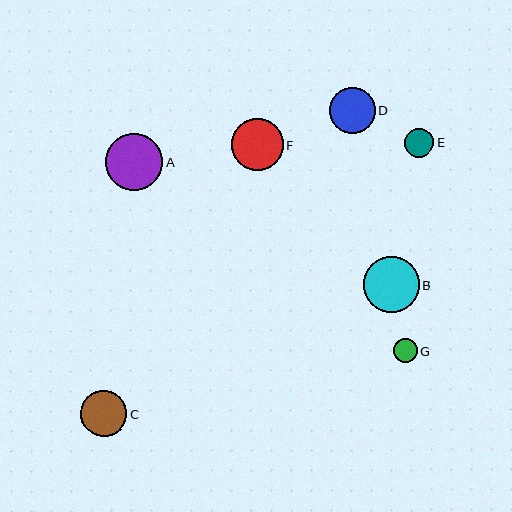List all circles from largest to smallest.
From largest to smallest: A, B, F, C, D, E, G.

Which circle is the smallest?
Circle G is the smallest with a size of approximately 24 pixels.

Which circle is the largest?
Circle A is the largest with a size of approximately 57 pixels.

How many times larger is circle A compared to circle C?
Circle A is approximately 1.2 times the size of circle C.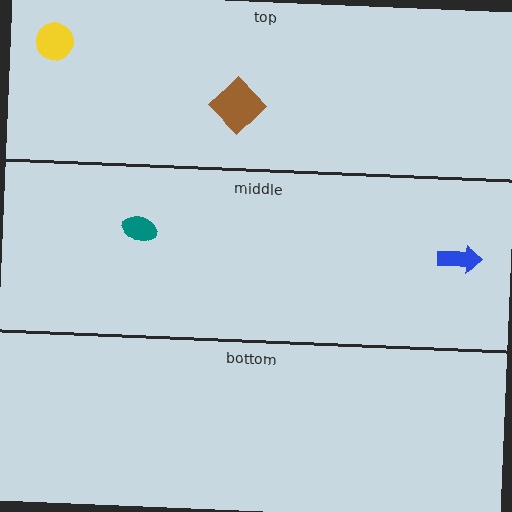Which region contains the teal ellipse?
The middle region.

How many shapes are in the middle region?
2.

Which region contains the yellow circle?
The top region.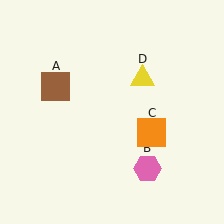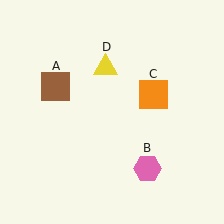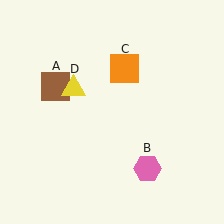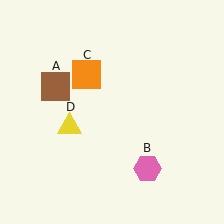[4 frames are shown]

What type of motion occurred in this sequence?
The orange square (object C), yellow triangle (object D) rotated counterclockwise around the center of the scene.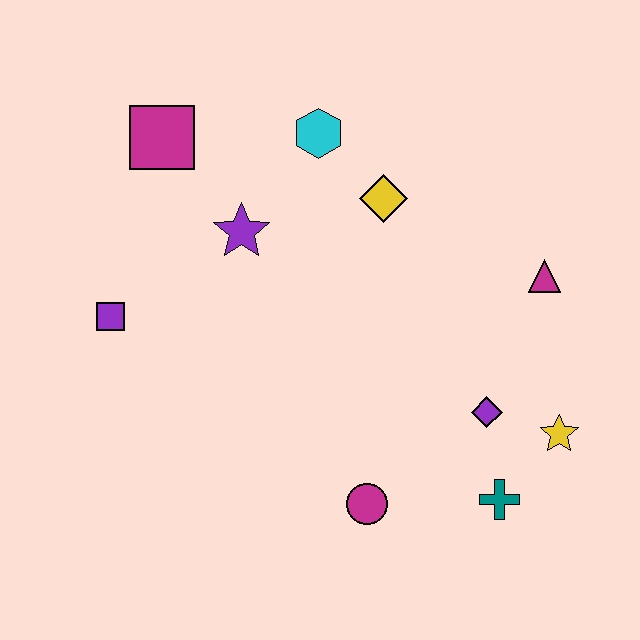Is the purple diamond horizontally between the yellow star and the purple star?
Yes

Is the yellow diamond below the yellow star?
No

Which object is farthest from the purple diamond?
The magenta square is farthest from the purple diamond.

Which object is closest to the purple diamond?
The yellow star is closest to the purple diamond.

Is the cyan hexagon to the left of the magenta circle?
Yes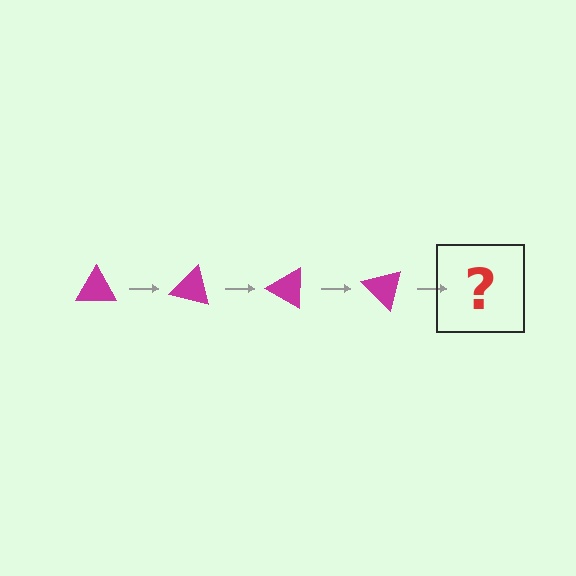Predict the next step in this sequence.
The next step is a magenta triangle rotated 60 degrees.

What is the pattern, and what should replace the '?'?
The pattern is that the triangle rotates 15 degrees each step. The '?' should be a magenta triangle rotated 60 degrees.